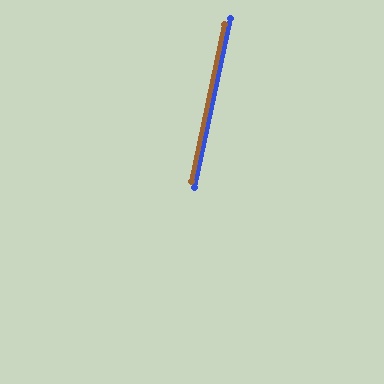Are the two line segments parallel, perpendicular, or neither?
Parallel — their directions differ by only 0.4°.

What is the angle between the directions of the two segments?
Approximately 0 degrees.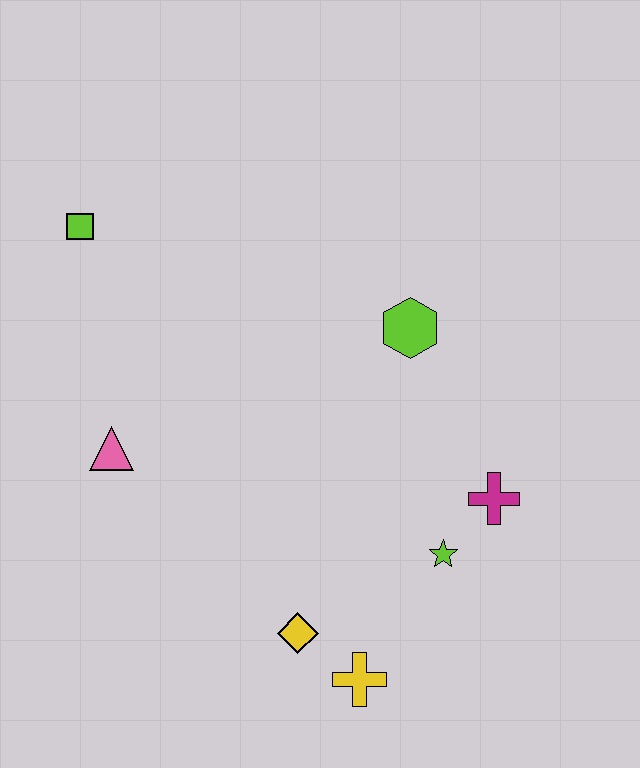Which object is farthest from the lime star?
The lime square is farthest from the lime star.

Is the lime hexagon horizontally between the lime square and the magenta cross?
Yes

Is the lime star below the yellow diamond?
No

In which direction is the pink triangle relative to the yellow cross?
The pink triangle is to the left of the yellow cross.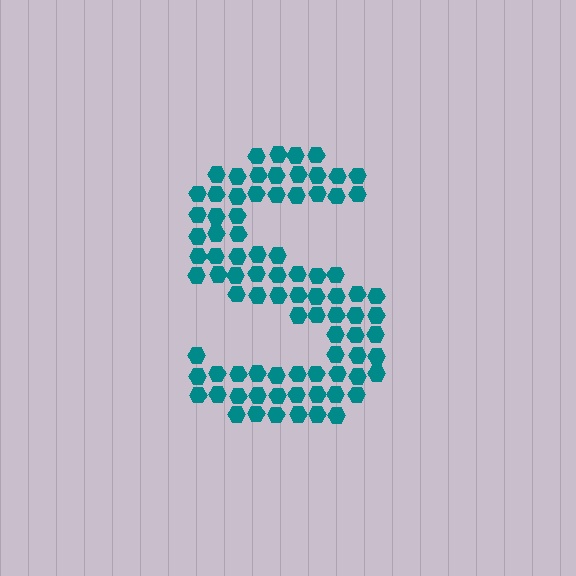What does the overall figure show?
The overall figure shows the letter S.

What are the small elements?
The small elements are hexagons.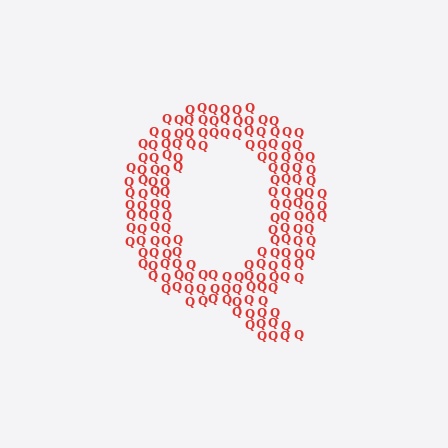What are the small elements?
The small elements are letter Q's.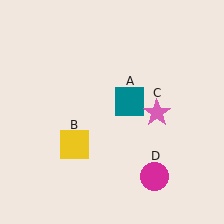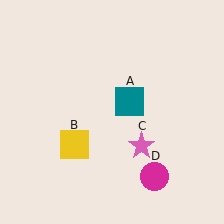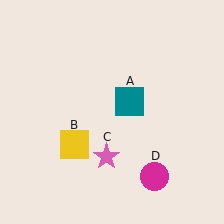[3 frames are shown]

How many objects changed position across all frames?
1 object changed position: pink star (object C).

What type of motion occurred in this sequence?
The pink star (object C) rotated clockwise around the center of the scene.